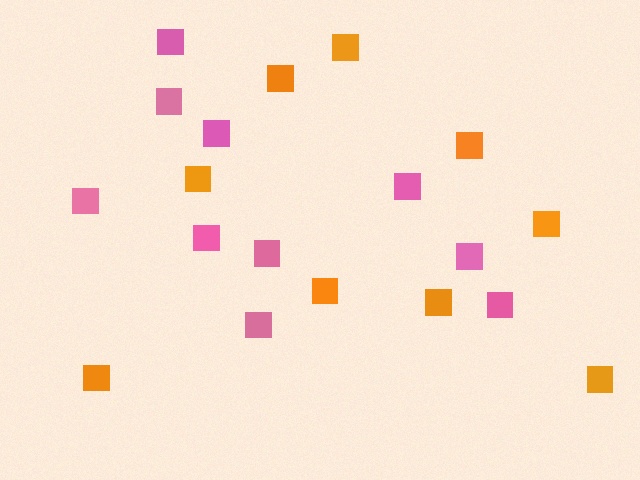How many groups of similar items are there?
There are 2 groups: one group of pink squares (10) and one group of orange squares (9).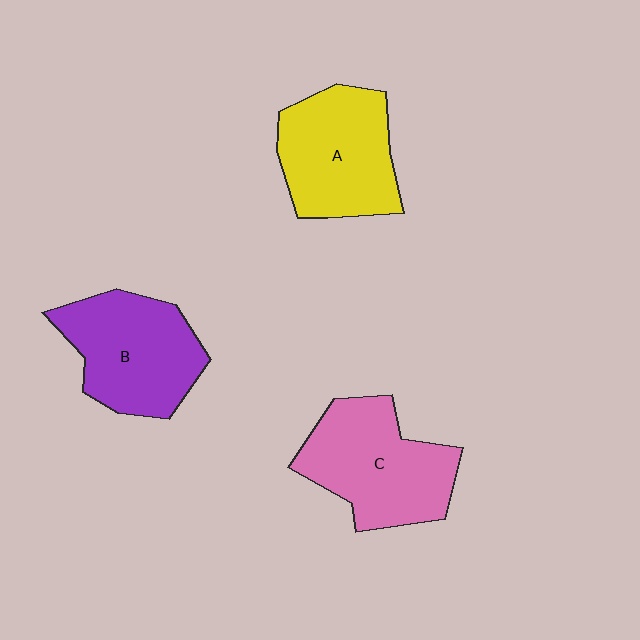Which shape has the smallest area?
Shape A (yellow).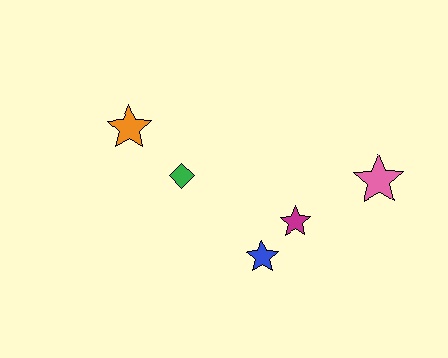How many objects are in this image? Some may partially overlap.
There are 5 objects.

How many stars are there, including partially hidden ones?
There are 4 stars.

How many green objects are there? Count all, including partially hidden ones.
There is 1 green object.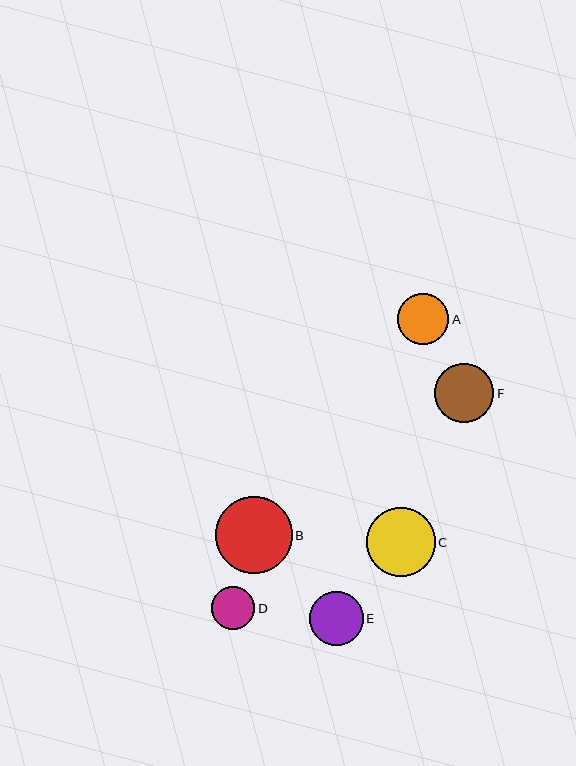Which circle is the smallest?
Circle D is the smallest with a size of approximately 43 pixels.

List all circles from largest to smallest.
From largest to smallest: B, C, F, E, A, D.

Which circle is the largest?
Circle B is the largest with a size of approximately 77 pixels.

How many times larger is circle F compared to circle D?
Circle F is approximately 1.4 times the size of circle D.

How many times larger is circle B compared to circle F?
Circle B is approximately 1.3 times the size of circle F.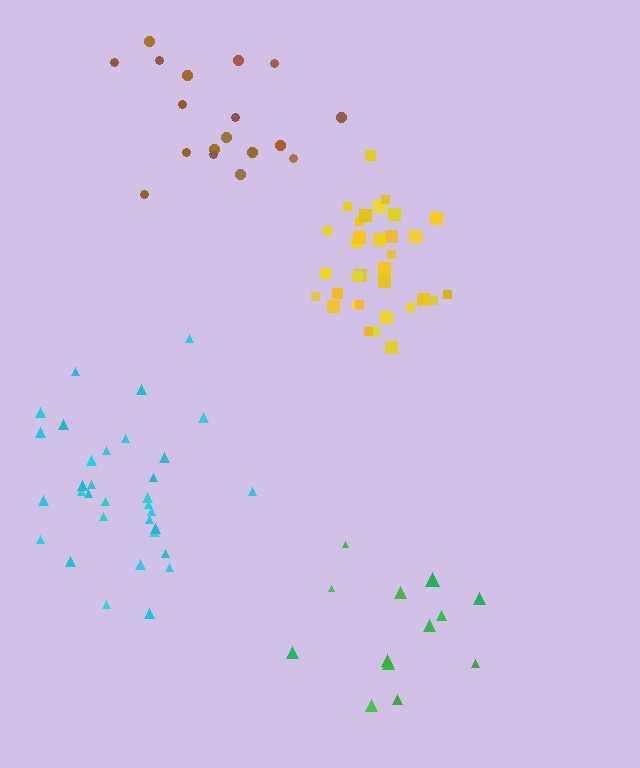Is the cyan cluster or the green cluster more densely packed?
Cyan.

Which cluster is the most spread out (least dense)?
Green.